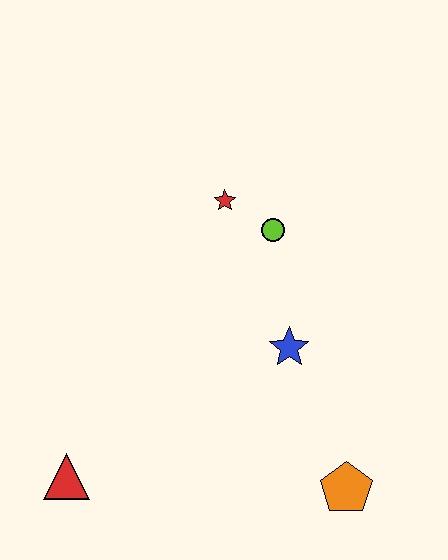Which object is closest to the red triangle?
The blue star is closest to the red triangle.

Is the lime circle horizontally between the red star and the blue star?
Yes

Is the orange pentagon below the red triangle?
Yes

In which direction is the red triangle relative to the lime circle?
The red triangle is below the lime circle.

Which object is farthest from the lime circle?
The red triangle is farthest from the lime circle.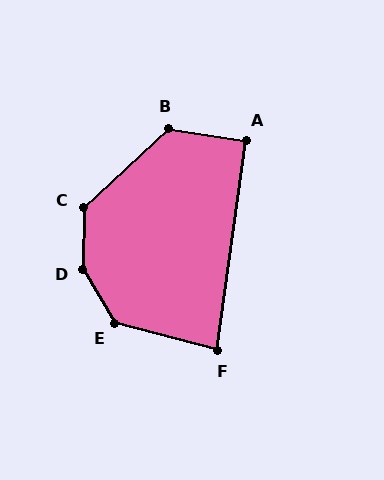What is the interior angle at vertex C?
Approximately 133 degrees (obtuse).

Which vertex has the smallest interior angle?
F, at approximately 83 degrees.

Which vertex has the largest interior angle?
D, at approximately 148 degrees.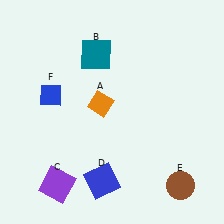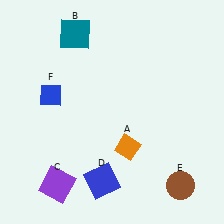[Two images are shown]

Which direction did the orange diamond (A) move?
The orange diamond (A) moved down.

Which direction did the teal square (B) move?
The teal square (B) moved left.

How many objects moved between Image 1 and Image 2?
2 objects moved between the two images.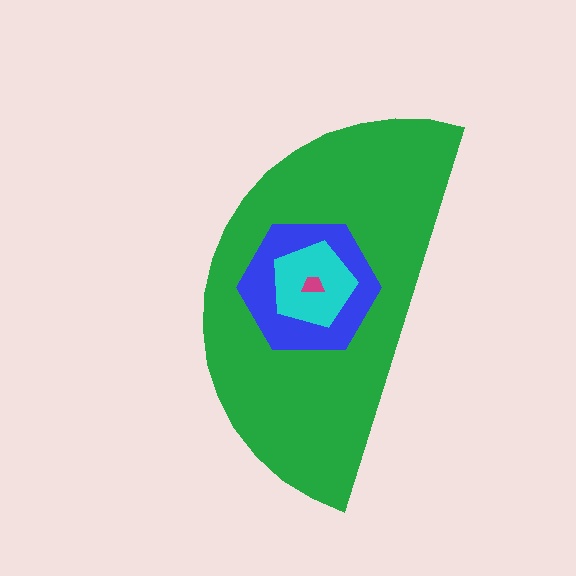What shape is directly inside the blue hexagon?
The cyan pentagon.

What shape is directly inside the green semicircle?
The blue hexagon.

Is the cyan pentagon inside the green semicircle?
Yes.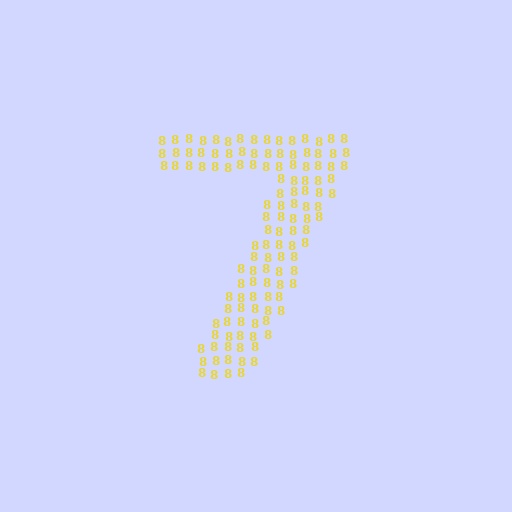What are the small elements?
The small elements are digit 8's.